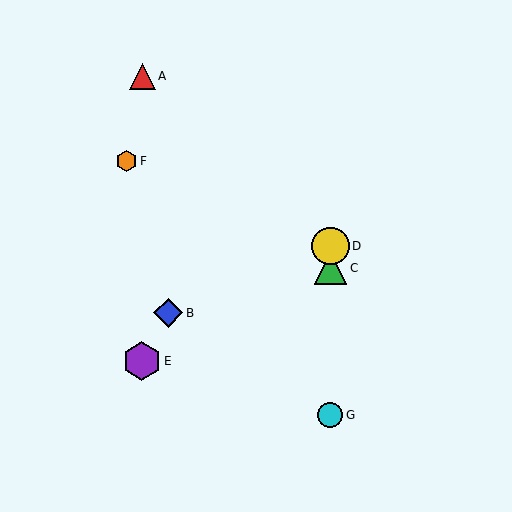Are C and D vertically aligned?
Yes, both are at x≈330.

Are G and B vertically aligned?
No, G is at x≈330 and B is at x≈168.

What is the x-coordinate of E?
Object E is at x≈142.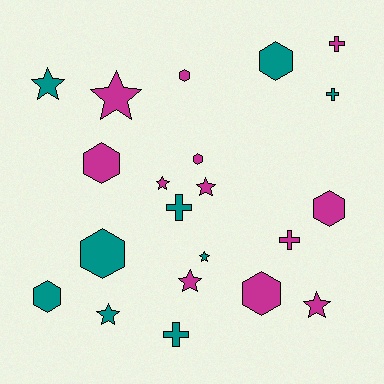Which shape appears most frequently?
Hexagon, with 8 objects.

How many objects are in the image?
There are 21 objects.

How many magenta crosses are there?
There are 2 magenta crosses.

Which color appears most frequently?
Magenta, with 12 objects.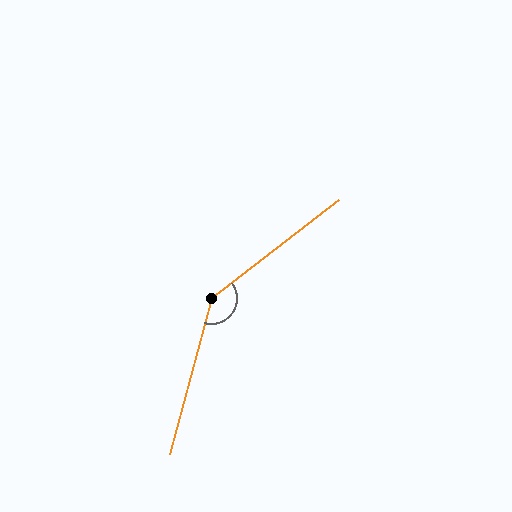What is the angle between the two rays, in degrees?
Approximately 143 degrees.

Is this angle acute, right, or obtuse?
It is obtuse.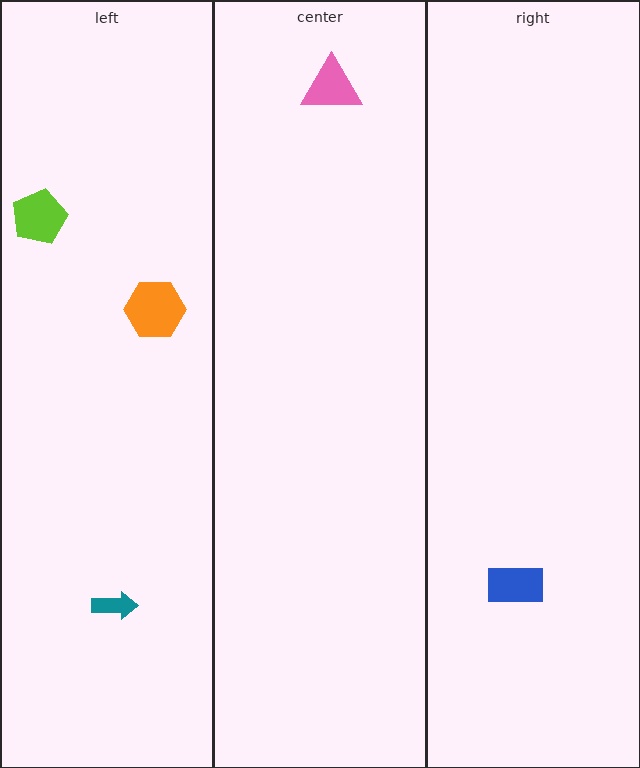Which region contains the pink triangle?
The center region.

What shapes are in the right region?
The blue rectangle.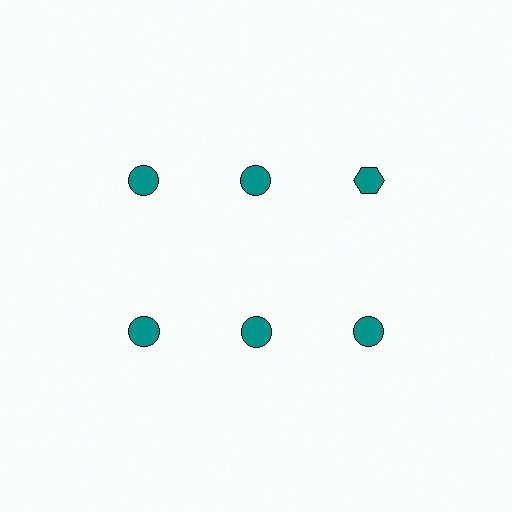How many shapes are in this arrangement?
There are 6 shapes arranged in a grid pattern.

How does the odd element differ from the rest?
It has a different shape: hexagon instead of circle.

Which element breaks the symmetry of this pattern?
The teal hexagon in the top row, center column breaks the symmetry. All other shapes are teal circles.